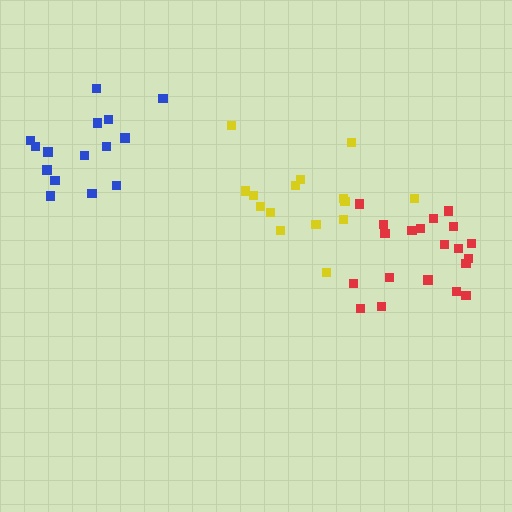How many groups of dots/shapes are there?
There are 3 groups.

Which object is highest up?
The blue cluster is topmost.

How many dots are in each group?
Group 1: 15 dots, Group 2: 15 dots, Group 3: 20 dots (50 total).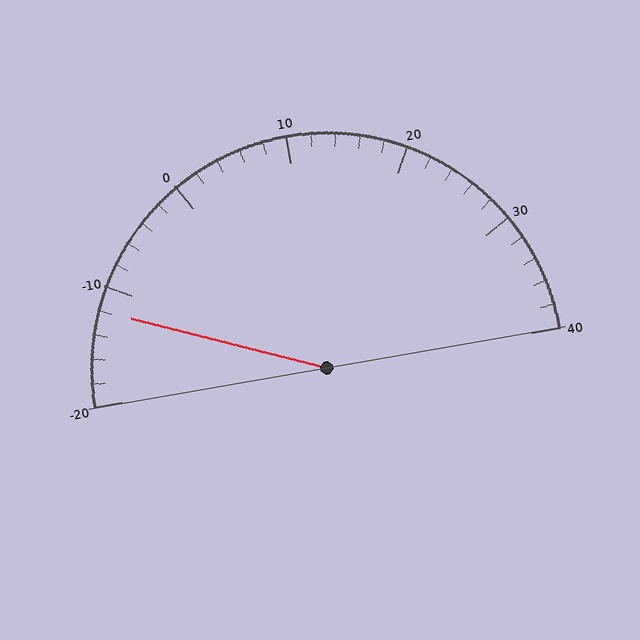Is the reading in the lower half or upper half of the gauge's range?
The reading is in the lower half of the range (-20 to 40).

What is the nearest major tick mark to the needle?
The nearest major tick mark is -10.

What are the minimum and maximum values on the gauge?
The gauge ranges from -20 to 40.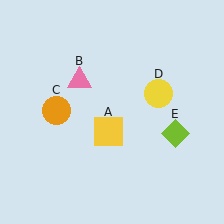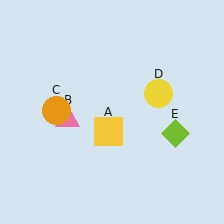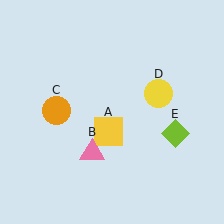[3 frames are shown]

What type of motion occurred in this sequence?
The pink triangle (object B) rotated counterclockwise around the center of the scene.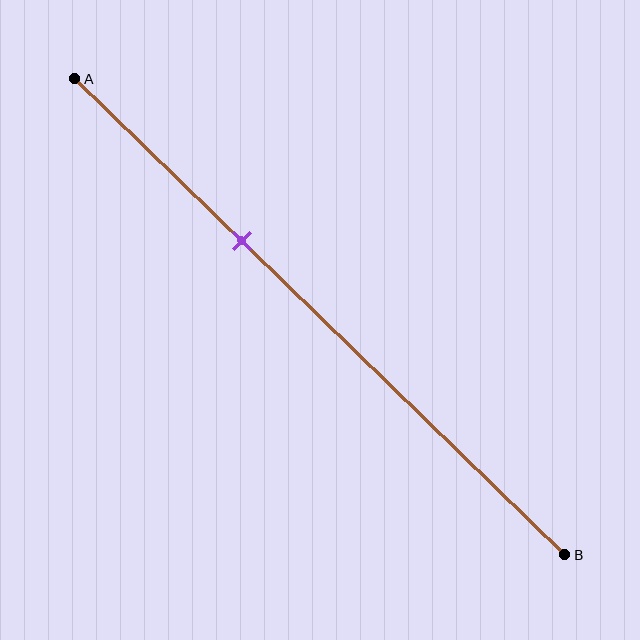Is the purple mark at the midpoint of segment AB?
No, the mark is at about 35% from A, not at the 50% midpoint.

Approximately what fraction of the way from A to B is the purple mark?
The purple mark is approximately 35% of the way from A to B.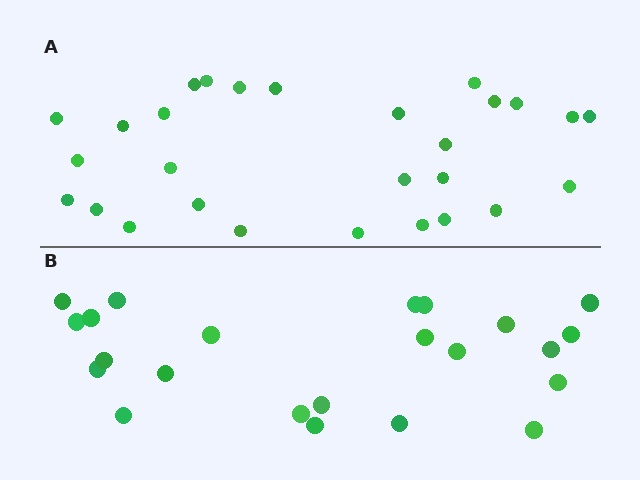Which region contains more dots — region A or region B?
Region A (the top region) has more dots.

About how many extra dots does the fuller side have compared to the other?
Region A has about 5 more dots than region B.